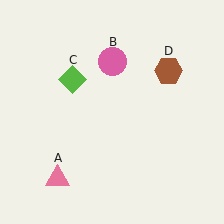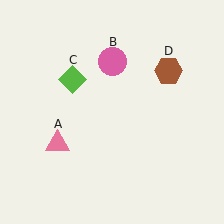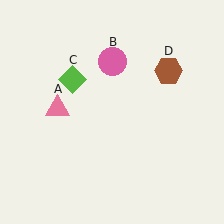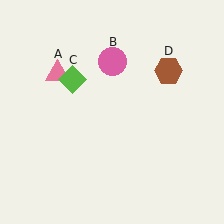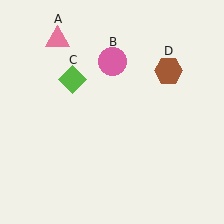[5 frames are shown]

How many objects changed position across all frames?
1 object changed position: pink triangle (object A).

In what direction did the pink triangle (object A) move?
The pink triangle (object A) moved up.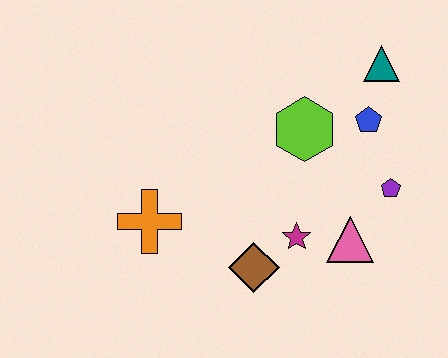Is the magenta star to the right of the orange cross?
Yes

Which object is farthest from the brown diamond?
The teal triangle is farthest from the brown diamond.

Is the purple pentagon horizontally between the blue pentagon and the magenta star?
No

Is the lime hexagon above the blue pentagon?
No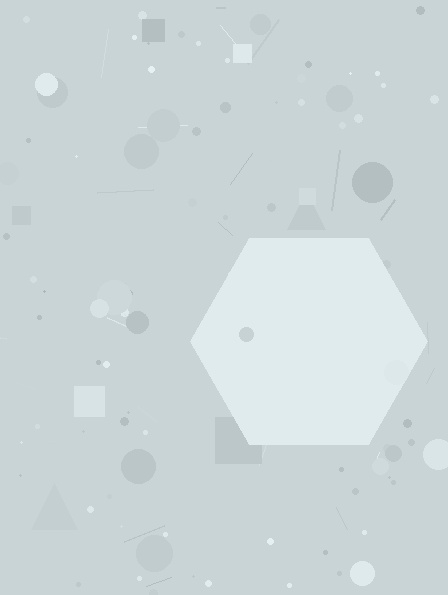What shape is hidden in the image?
A hexagon is hidden in the image.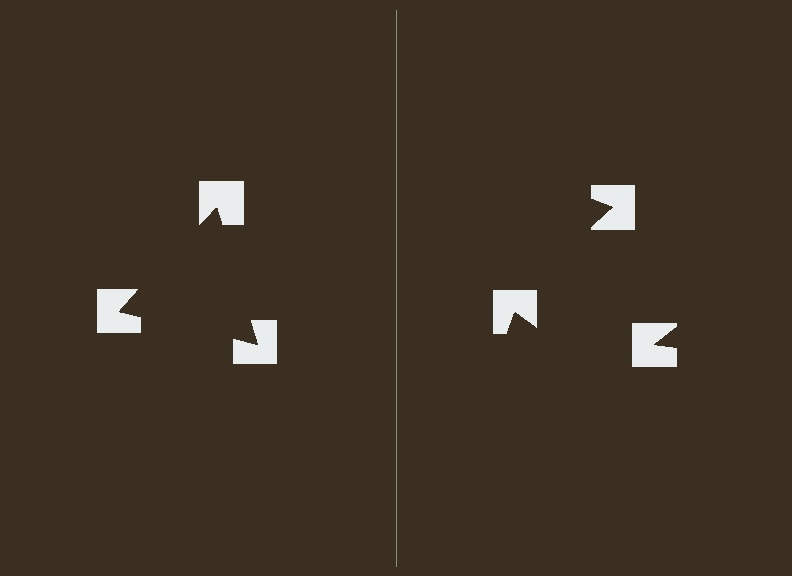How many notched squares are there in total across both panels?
6 — 3 on each side.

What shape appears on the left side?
An illusory triangle.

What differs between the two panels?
The notched squares are positioned identically on both sides; only the wedge orientations differ. On the left they align to a triangle; on the right they are misaligned.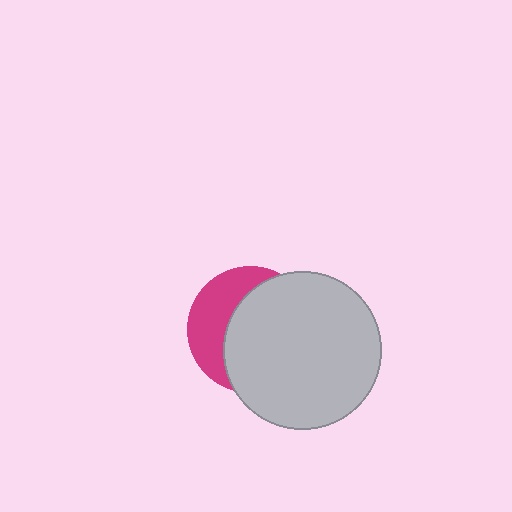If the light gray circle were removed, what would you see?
You would see the complete magenta circle.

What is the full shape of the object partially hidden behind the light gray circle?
The partially hidden object is a magenta circle.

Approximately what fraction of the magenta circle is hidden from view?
Roughly 64% of the magenta circle is hidden behind the light gray circle.